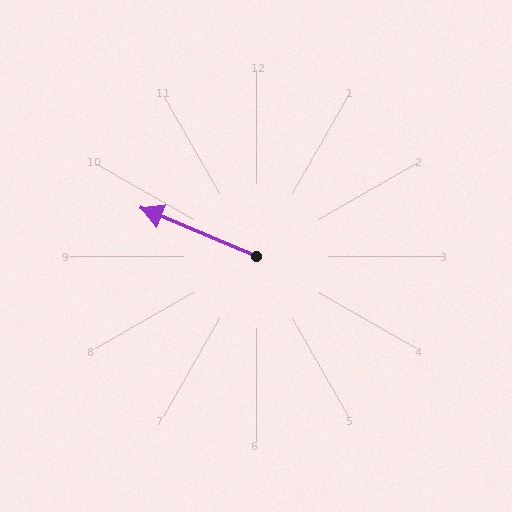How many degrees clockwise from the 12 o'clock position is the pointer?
Approximately 293 degrees.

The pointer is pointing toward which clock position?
Roughly 10 o'clock.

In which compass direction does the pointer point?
Northwest.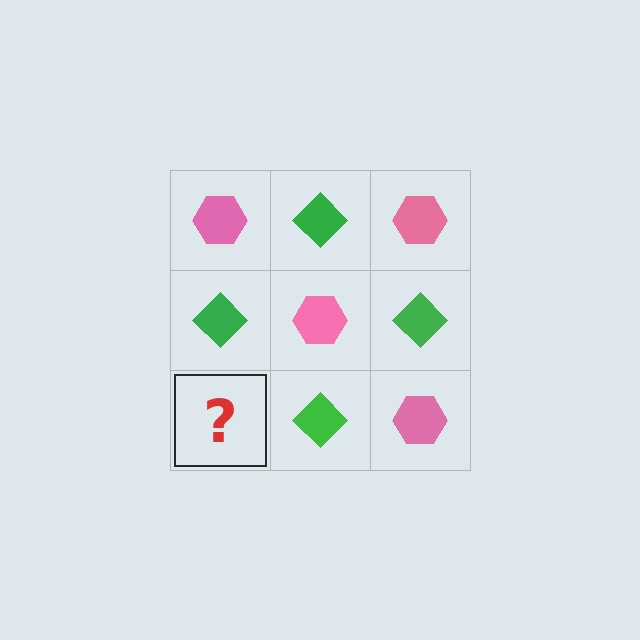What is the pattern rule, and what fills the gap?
The rule is that it alternates pink hexagon and green diamond in a checkerboard pattern. The gap should be filled with a pink hexagon.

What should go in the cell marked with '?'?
The missing cell should contain a pink hexagon.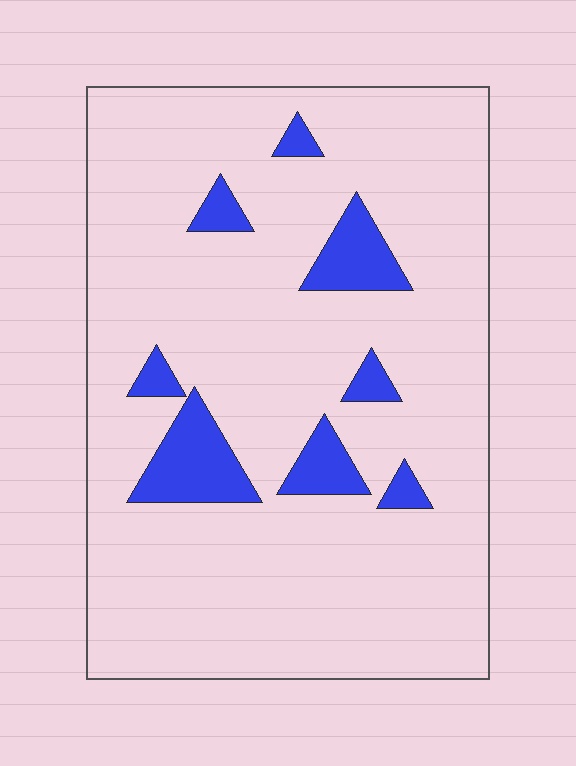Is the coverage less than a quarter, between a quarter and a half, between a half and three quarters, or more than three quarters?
Less than a quarter.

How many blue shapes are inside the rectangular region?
8.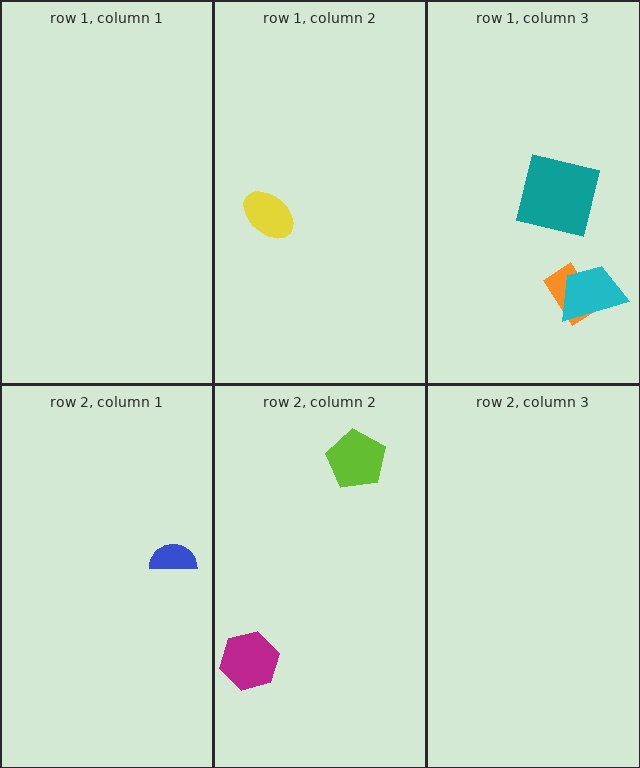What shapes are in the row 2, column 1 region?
The blue semicircle.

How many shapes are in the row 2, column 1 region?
1.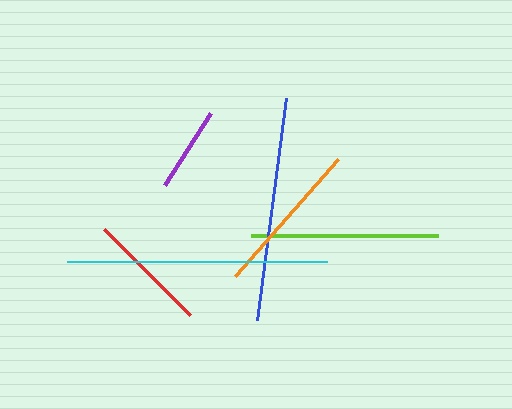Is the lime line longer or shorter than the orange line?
The lime line is longer than the orange line.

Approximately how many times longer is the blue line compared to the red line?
The blue line is approximately 1.8 times the length of the red line.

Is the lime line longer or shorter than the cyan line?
The cyan line is longer than the lime line.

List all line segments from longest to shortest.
From longest to shortest: cyan, blue, lime, orange, red, purple.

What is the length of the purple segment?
The purple segment is approximately 85 pixels long.